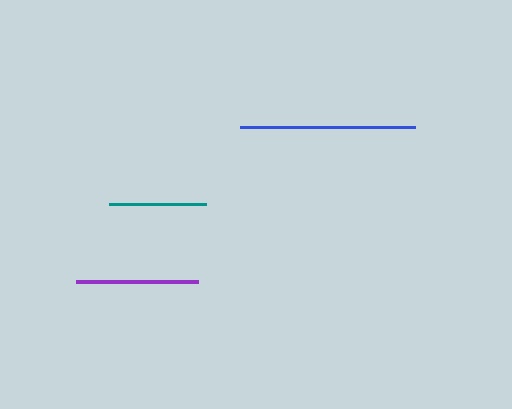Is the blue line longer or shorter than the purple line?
The blue line is longer than the purple line.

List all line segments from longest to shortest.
From longest to shortest: blue, purple, teal.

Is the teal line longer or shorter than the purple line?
The purple line is longer than the teal line.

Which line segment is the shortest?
The teal line is the shortest at approximately 97 pixels.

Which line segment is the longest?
The blue line is the longest at approximately 175 pixels.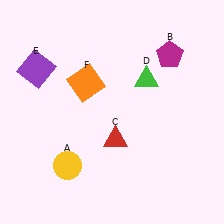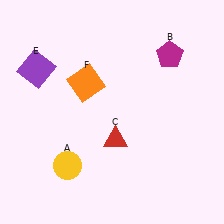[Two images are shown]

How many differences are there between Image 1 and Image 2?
There is 1 difference between the two images.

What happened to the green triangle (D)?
The green triangle (D) was removed in Image 2. It was in the top-right area of Image 1.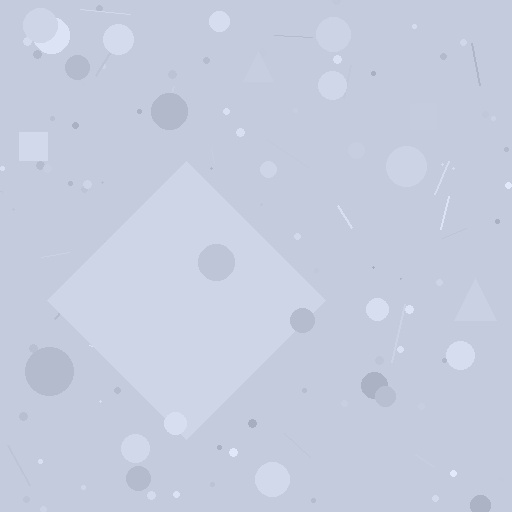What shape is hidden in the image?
A diamond is hidden in the image.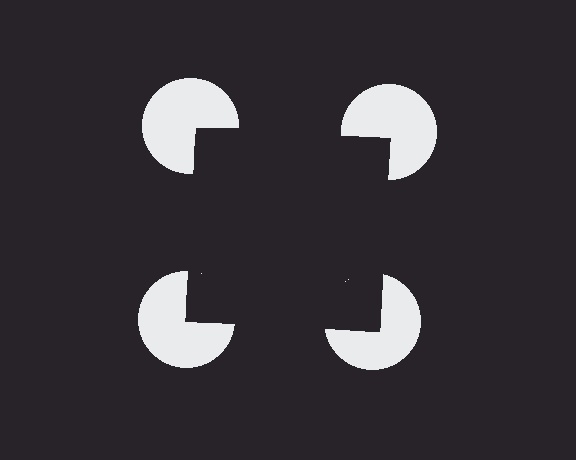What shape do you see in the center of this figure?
An illusory square — its edges are inferred from the aligned wedge cuts in the pac-man discs, not physically drawn.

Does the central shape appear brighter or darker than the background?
It typically appears slightly darker than the background, even though no actual brightness change is drawn.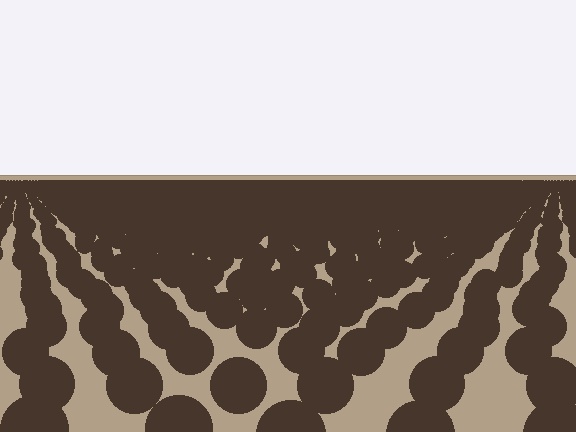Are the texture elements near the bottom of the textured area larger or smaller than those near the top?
Larger. Near the bottom, elements are closer to the viewer and appear at a bigger on-screen size.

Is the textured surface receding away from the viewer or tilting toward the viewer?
The surface is receding away from the viewer. Texture elements get smaller and denser toward the top.